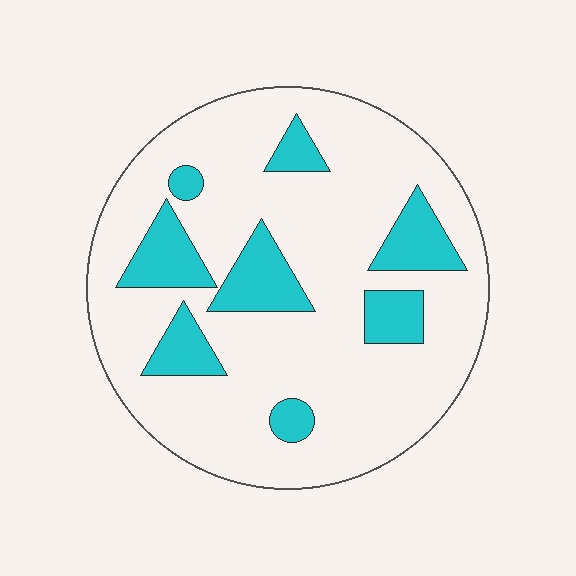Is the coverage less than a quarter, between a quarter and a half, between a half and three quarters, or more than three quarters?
Less than a quarter.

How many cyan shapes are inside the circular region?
8.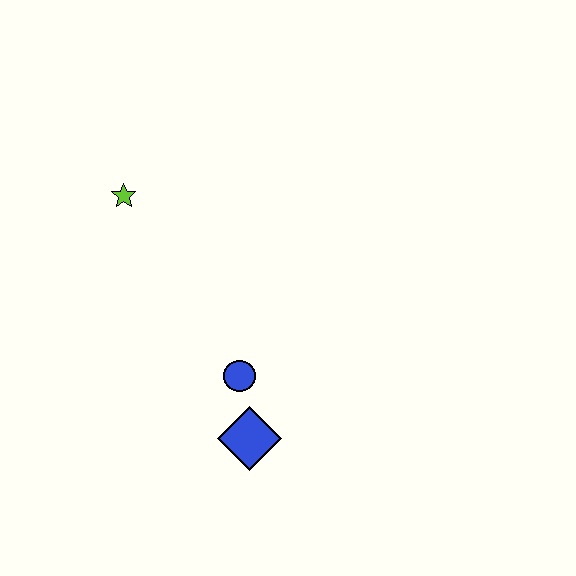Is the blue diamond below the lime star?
Yes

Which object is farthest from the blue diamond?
The lime star is farthest from the blue diamond.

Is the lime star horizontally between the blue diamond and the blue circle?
No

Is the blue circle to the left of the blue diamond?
Yes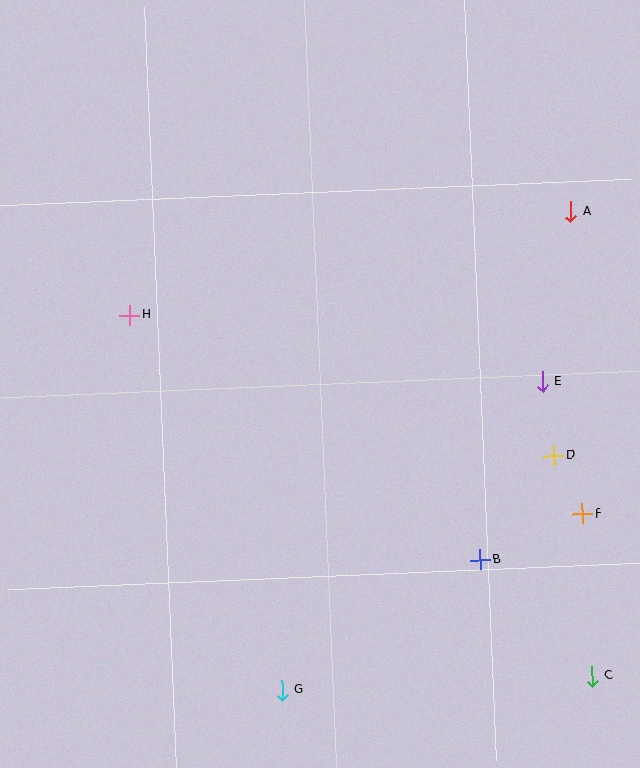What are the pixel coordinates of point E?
Point E is at (542, 381).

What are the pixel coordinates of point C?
Point C is at (592, 676).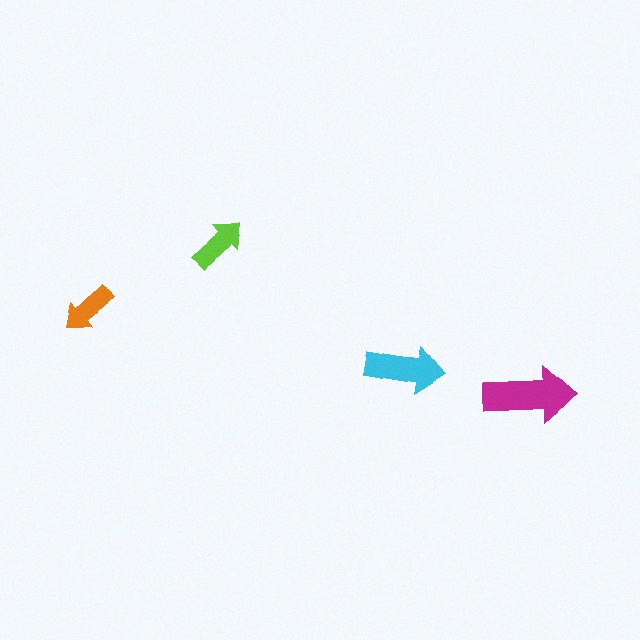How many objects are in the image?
There are 4 objects in the image.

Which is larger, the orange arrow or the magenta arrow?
The magenta one.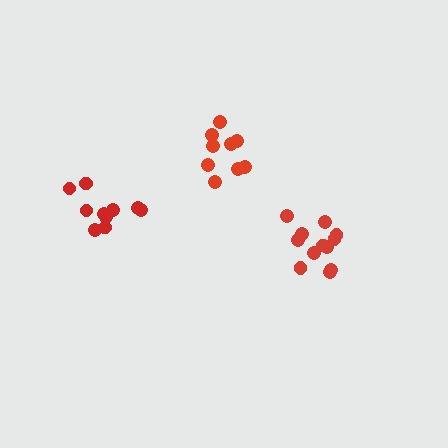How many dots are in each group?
Group 1: 10 dots, Group 2: 9 dots, Group 3: 12 dots (31 total).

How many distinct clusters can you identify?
There are 3 distinct clusters.